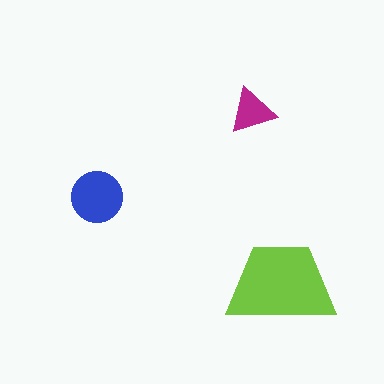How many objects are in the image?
There are 3 objects in the image.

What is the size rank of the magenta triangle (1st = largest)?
3rd.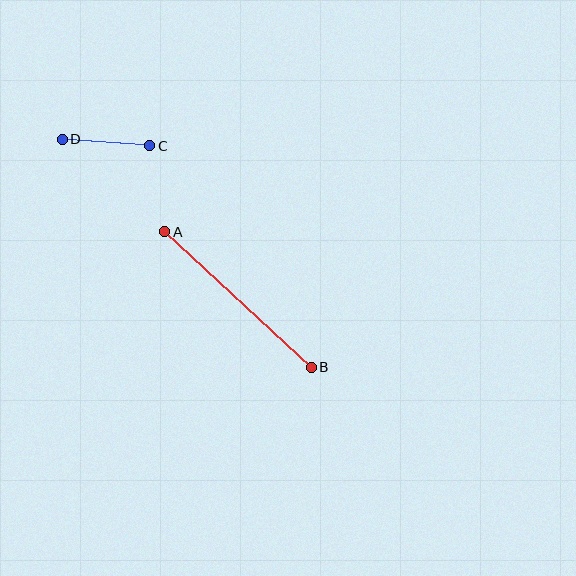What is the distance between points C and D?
The distance is approximately 88 pixels.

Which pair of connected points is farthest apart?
Points A and B are farthest apart.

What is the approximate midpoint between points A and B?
The midpoint is at approximately (238, 299) pixels.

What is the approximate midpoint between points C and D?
The midpoint is at approximately (106, 143) pixels.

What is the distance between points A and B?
The distance is approximately 199 pixels.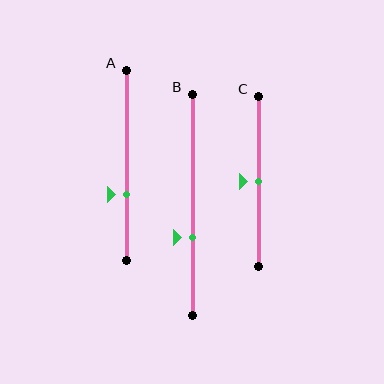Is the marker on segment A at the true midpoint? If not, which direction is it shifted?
No, the marker on segment A is shifted downward by about 15% of the segment length.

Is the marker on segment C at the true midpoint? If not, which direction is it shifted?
Yes, the marker on segment C is at the true midpoint.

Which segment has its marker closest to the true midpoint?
Segment C has its marker closest to the true midpoint.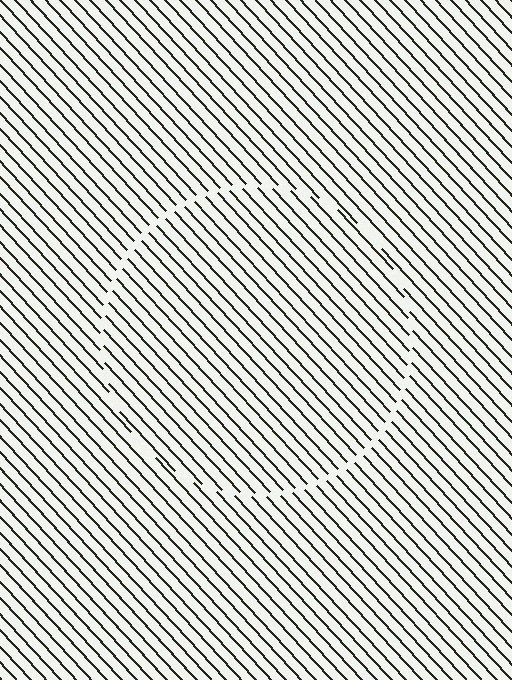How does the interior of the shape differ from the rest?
The interior of the shape contains the same grating, shifted by half a period — the contour is defined by the phase discontinuity where line-ends from the inner and outer gratings abut.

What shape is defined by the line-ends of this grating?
An illusory circle. The interior of the shape contains the same grating, shifted by half a period — the contour is defined by the phase discontinuity where line-ends from the inner and outer gratings abut.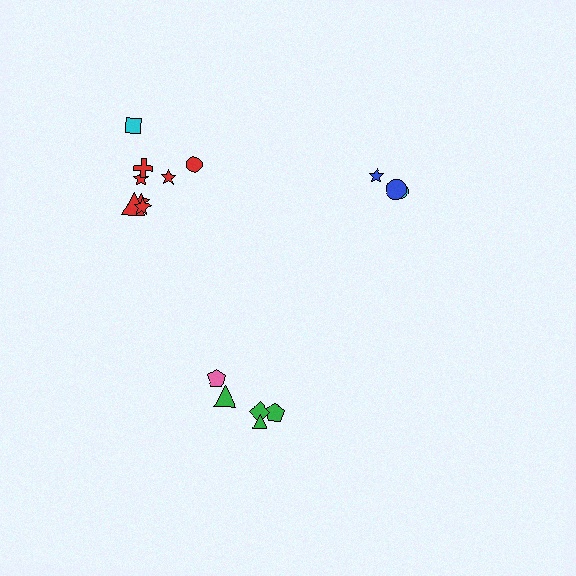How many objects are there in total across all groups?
There are 16 objects.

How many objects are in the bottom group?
There are 5 objects.